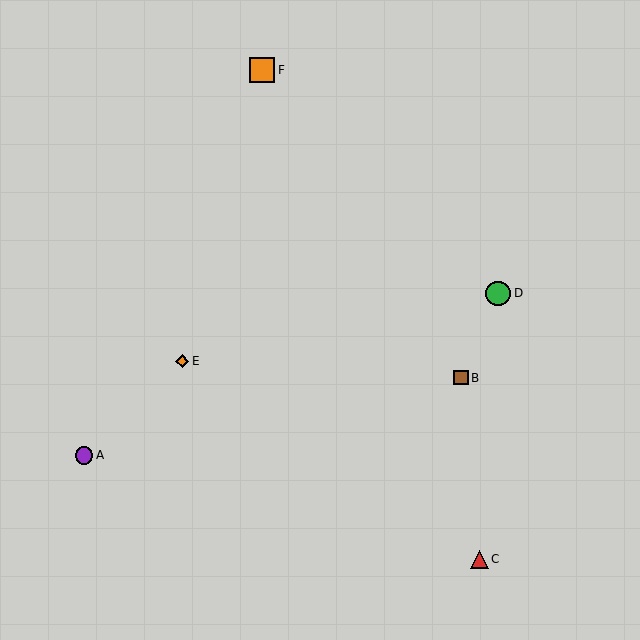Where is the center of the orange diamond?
The center of the orange diamond is at (182, 361).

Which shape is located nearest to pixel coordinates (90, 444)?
The purple circle (labeled A) at (84, 455) is nearest to that location.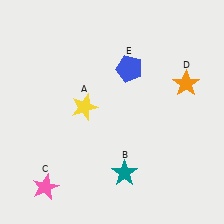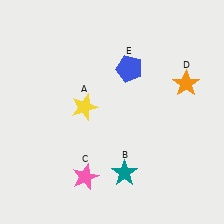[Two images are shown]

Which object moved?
The pink star (C) moved right.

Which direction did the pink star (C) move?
The pink star (C) moved right.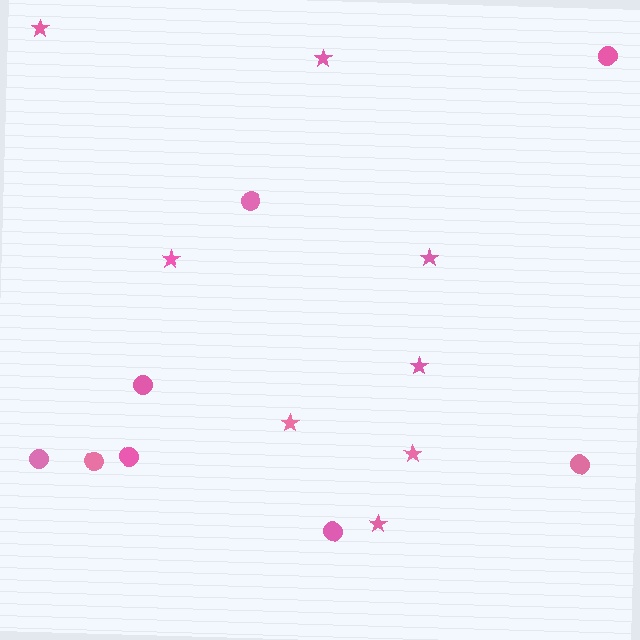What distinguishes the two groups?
There are 2 groups: one group of stars (8) and one group of circles (8).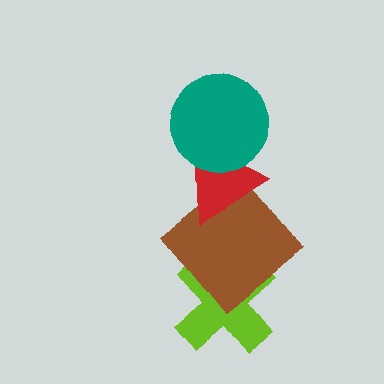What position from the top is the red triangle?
The red triangle is 2nd from the top.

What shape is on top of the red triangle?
The teal circle is on top of the red triangle.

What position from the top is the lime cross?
The lime cross is 4th from the top.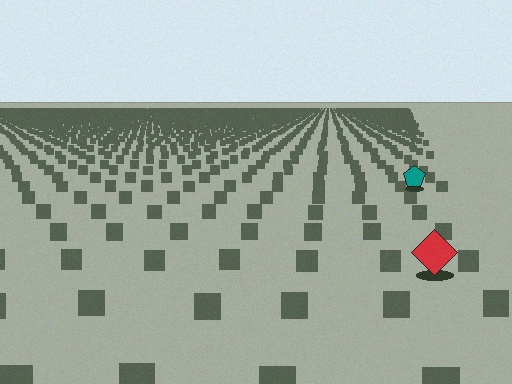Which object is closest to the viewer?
The red diamond is closest. The texture marks near it are larger and more spread out.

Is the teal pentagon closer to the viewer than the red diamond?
No. The red diamond is closer — you can tell from the texture gradient: the ground texture is coarser near it.